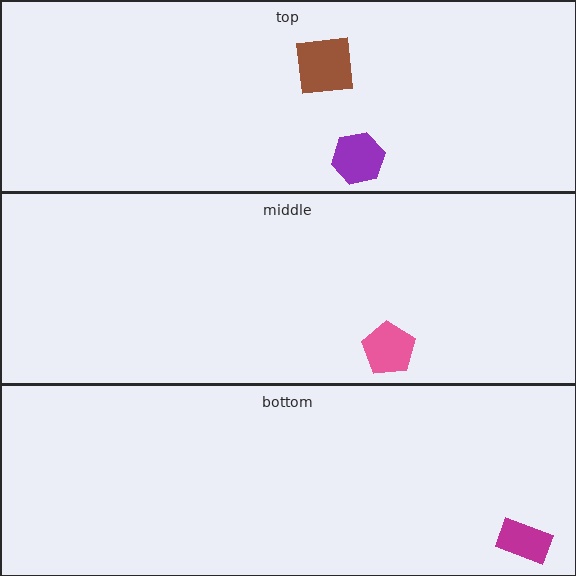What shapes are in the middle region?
The pink pentagon.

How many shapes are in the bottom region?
1.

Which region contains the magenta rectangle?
The bottom region.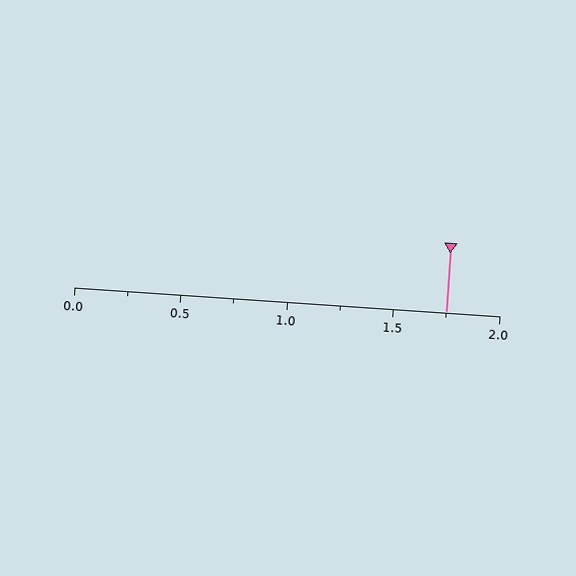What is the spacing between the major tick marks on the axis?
The major ticks are spaced 0.5 apart.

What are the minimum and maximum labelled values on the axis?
The axis runs from 0.0 to 2.0.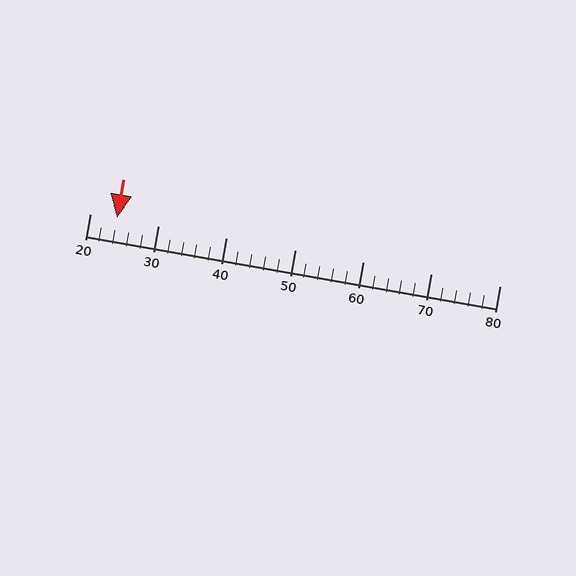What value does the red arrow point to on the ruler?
The red arrow points to approximately 24.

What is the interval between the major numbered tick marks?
The major tick marks are spaced 10 units apart.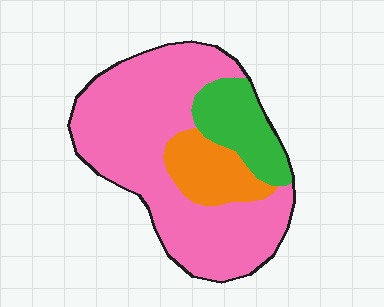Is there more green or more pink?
Pink.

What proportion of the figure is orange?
Orange takes up about one sixth (1/6) of the figure.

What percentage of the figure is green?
Green covers about 15% of the figure.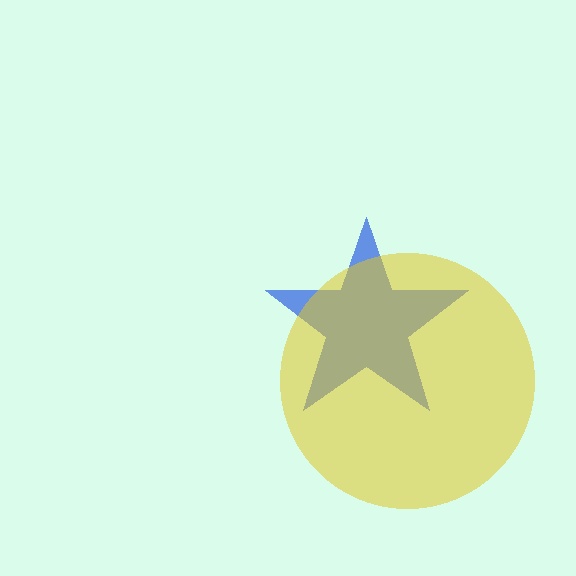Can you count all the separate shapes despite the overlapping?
Yes, there are 2 separate shapes.